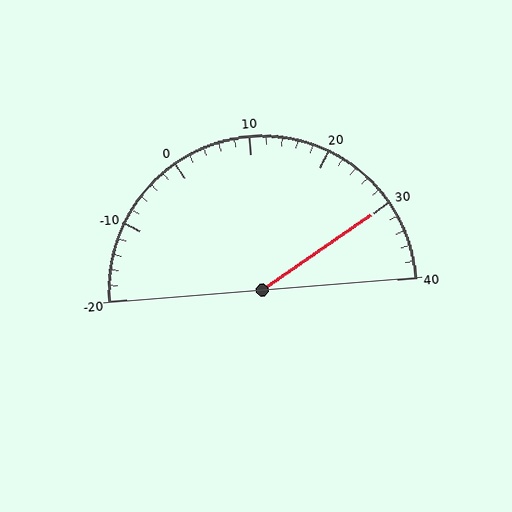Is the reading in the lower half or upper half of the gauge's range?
The reading is in the upper half of the range (-20 to 40).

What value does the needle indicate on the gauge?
The needle indicates approximately 30.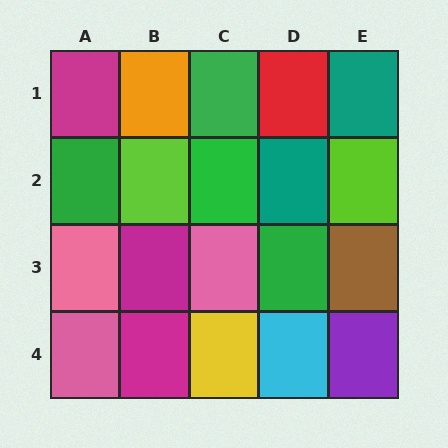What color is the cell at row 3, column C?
Pink.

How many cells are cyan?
1 cell is cyan.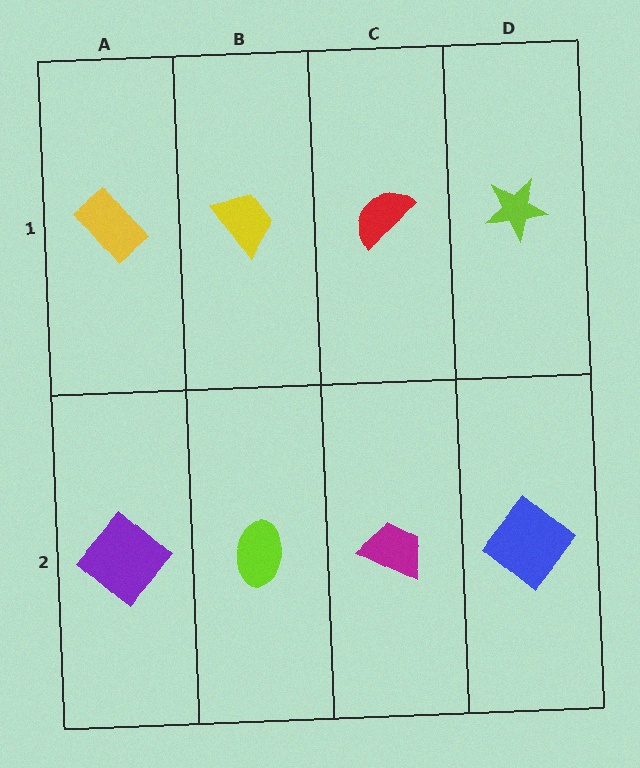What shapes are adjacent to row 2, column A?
A yellow rectangle (row 1, column A), a lime ellipse (row 2, column B).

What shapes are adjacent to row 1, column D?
A blue diamond (row 2, column D), a red semicircle (row 1, column C).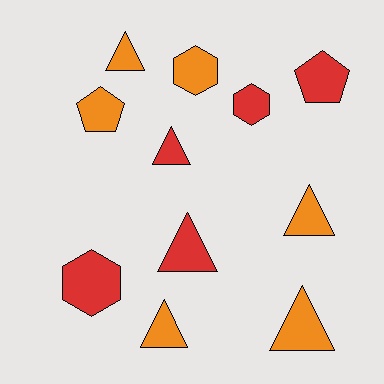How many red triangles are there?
There are 2 red triangles.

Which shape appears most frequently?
Triangle, with 6 objects.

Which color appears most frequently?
Orange, with 6 objects.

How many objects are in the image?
There are 11 objects.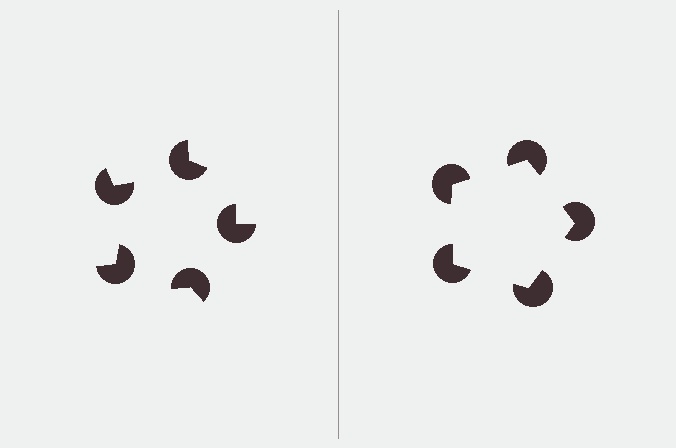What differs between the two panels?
The pac-man discs are positioned identically on both sides; only the wedge orientations differ. On the right they align to a pentagon; on the left they are misaligned.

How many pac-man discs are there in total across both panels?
10 — 5 on each side.